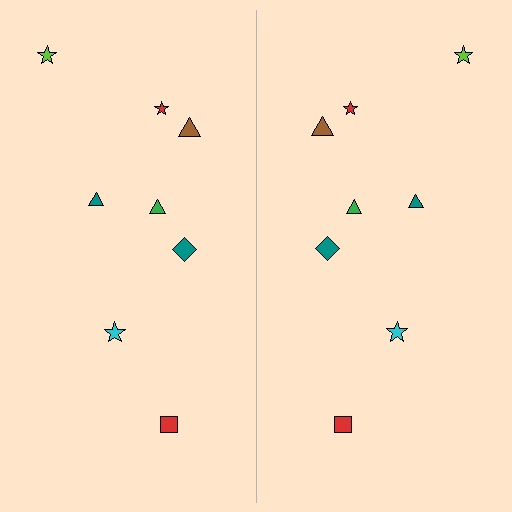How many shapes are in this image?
There are 16 shapes in this image.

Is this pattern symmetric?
Yes, this pattern has bilateral (reflection) symmetry.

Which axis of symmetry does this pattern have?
The pattern has a vertical axis of symmetry running through the center of the image.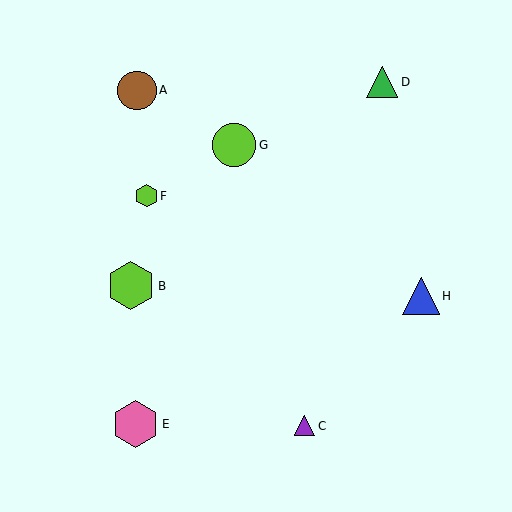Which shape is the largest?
The lime hexagon (labeled B) is the largest.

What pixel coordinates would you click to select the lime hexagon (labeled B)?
Click at (131, 286) to select the lime hexagon B.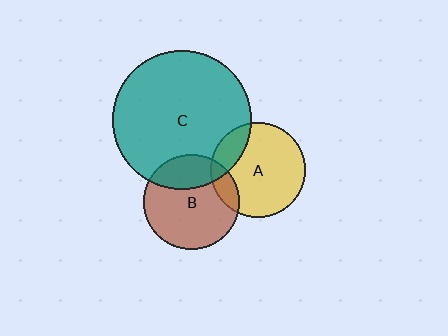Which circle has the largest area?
Circle C (teal).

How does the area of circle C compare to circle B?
Approximately 2.1 times.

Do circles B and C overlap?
Yes.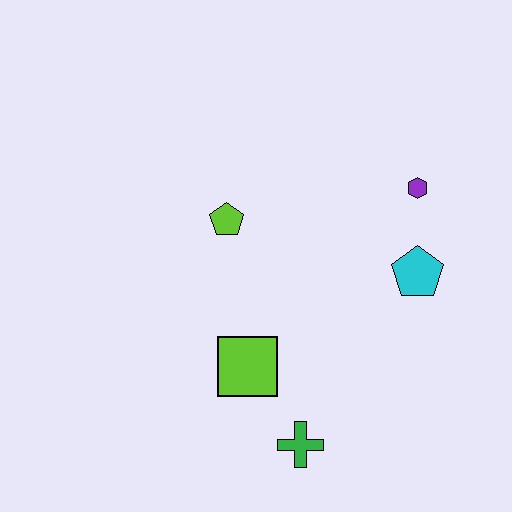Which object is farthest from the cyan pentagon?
The green cross is farthest from the cyan pentagon.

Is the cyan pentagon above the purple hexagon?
No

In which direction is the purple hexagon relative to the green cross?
The purple hexagon is above the green cross.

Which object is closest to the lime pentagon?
The lime square is closest to the lime pentagon.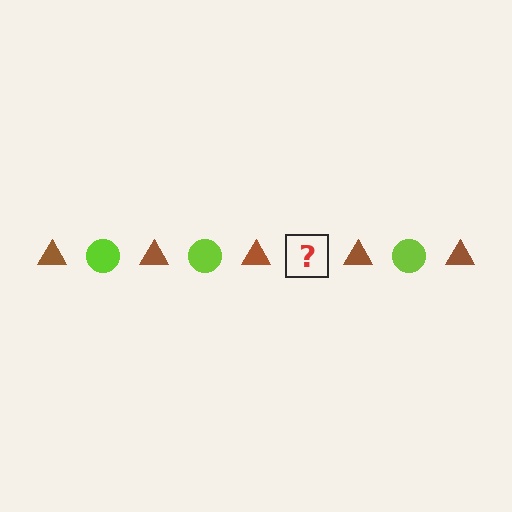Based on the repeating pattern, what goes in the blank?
The blank should be a lime circle.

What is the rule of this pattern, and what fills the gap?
The rule is that the pattern alternates between brown triangle and lime circle. The gap should be filled with a lime circle.